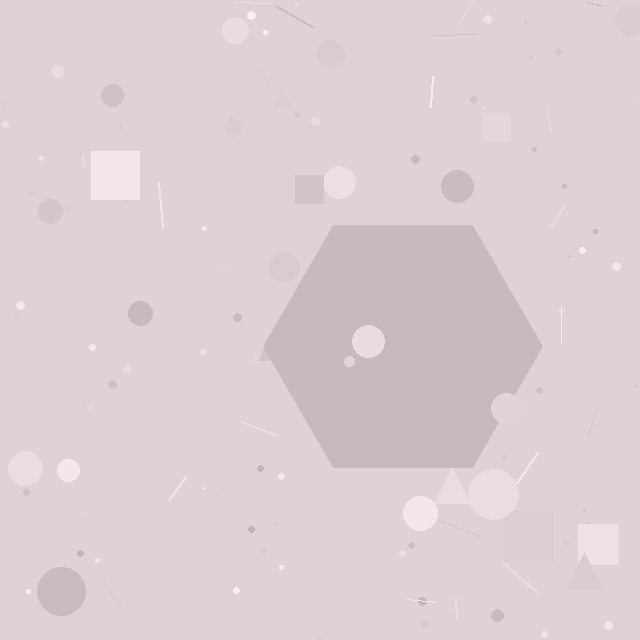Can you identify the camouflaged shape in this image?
The camouflaged shape is a hexagon.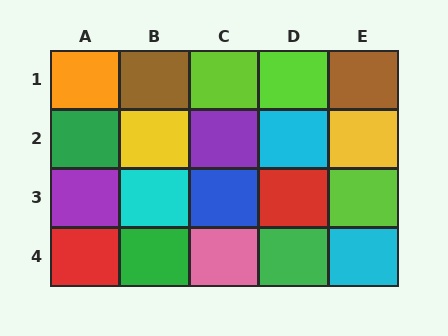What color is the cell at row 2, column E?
Yellow.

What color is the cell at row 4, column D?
Green.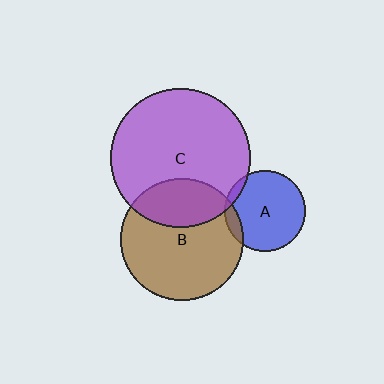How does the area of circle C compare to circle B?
Approximately 1.3 times.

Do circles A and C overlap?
Yes.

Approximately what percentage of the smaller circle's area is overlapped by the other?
Approximately 5%.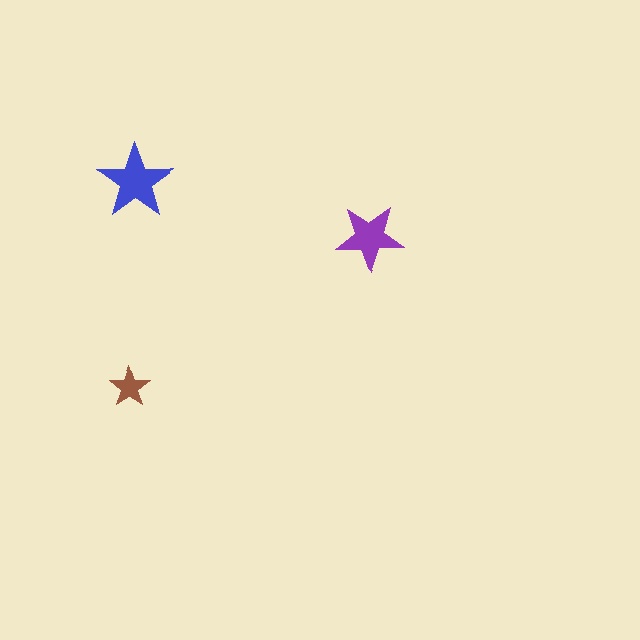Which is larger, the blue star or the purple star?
The blue one.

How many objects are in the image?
There are 3 objects in the image.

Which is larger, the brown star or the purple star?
The purple one.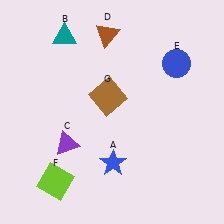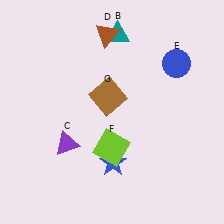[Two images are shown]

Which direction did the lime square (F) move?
The lime square (F) moved right.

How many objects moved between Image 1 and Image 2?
2 objects moved between the two images.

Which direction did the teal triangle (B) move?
The teal triangle (B) moved right.